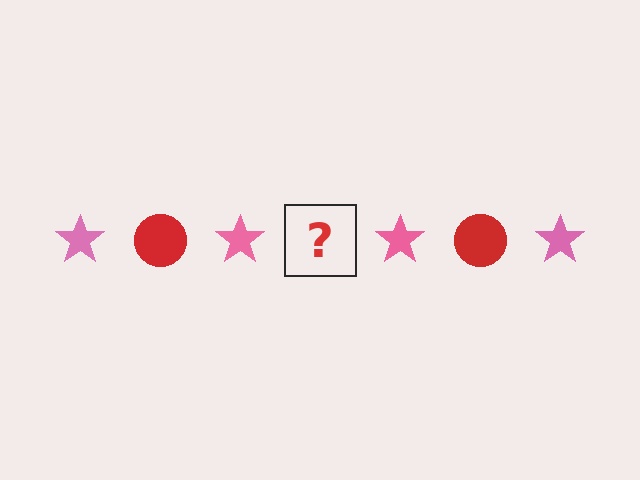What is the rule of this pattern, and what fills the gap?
The rule is that the pattern alternates between pink star and red circle. The gap should be filled with a red circle.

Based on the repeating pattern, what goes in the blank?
The blank should be a red circle.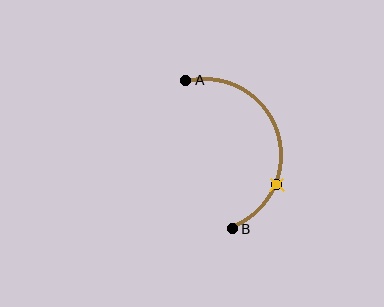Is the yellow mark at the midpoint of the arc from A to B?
No. The yellow mark lies on the arc but is closer to endpoint B. The arc midpoint would be at the point on the curve equidistant along the arc from both A and B.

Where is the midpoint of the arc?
The arc midpoint is the point on the curve farthest from the straight line joining A and B. It sits to the right of that line.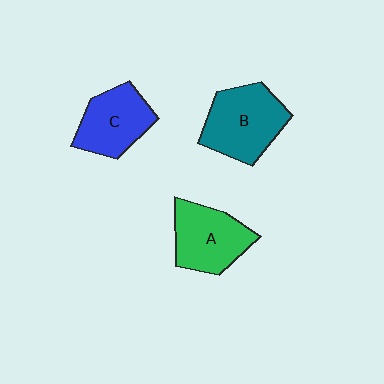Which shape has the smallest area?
Shape C (blue).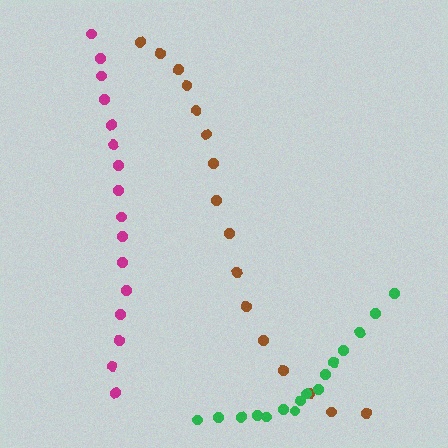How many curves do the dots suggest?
There are 3 distinct paths.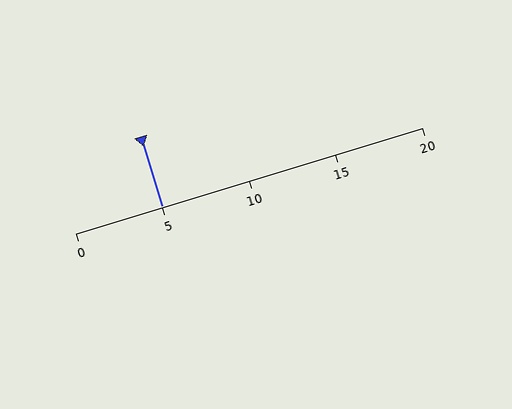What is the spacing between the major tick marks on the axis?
The major ticks are spaced 5 apart.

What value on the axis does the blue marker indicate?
The marker indicates approximately 5.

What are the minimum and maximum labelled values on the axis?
The axis runs from 0 to 20.